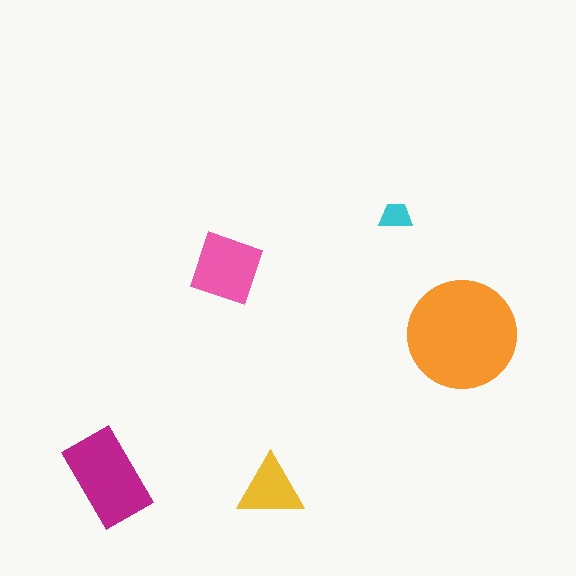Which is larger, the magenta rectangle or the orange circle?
The orange circle.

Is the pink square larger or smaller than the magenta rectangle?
Smaller.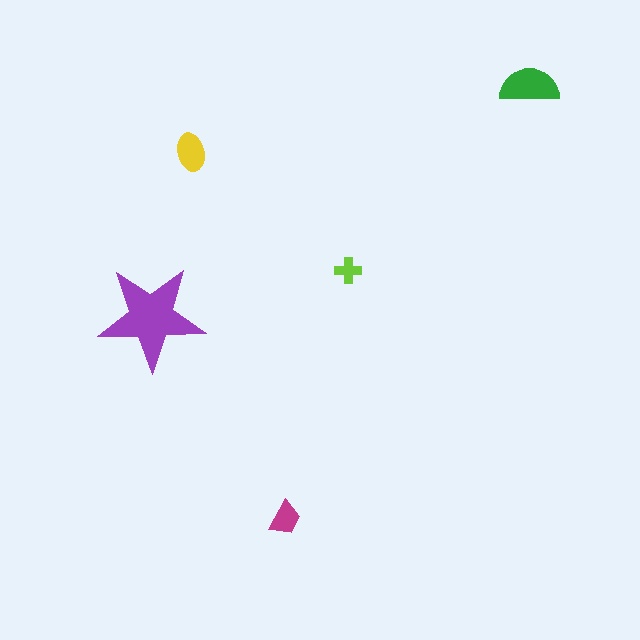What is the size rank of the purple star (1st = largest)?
1st.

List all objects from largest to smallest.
The purple star, the green semicircle, the yellow ellipse, the magenta trapezoid, the lime cross.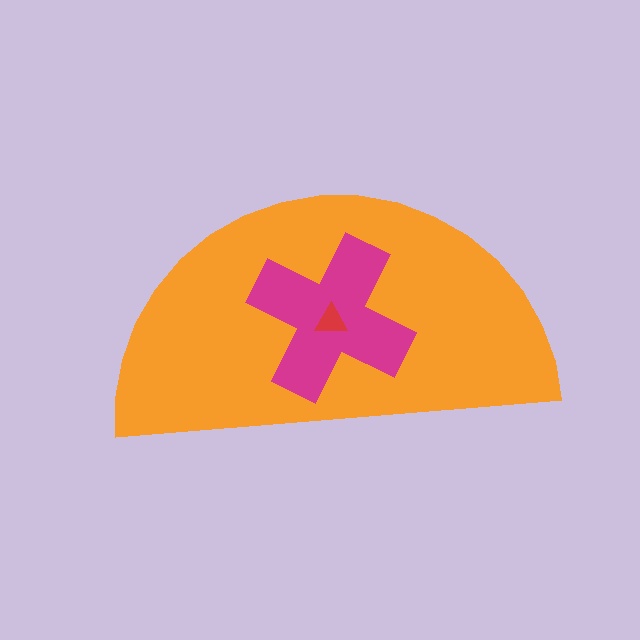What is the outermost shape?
The orange semicircle.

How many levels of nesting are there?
3.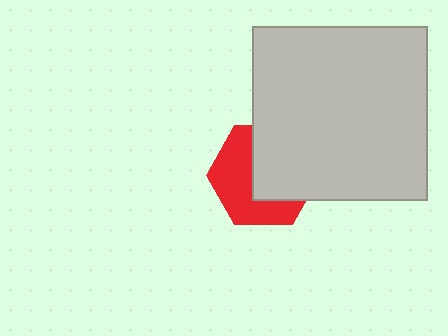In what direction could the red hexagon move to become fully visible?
The red hexagon could move toward the lower-left. That would shift it out from behind the light gray square entirely.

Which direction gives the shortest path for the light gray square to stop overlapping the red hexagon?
Moving toward the upper-right gives the shortest separation.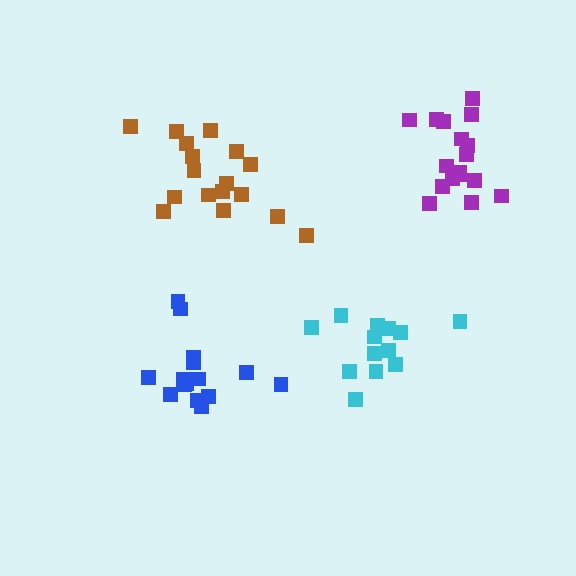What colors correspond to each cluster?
The clusters are colored: blue, cyan, brown, purple.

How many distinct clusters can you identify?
There are 4 distinct clusters.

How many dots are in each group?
Group 1: 15 dots, Group 2: 13 dots, Group 3: 17 dots, Group 4: 17 dots (62 total).